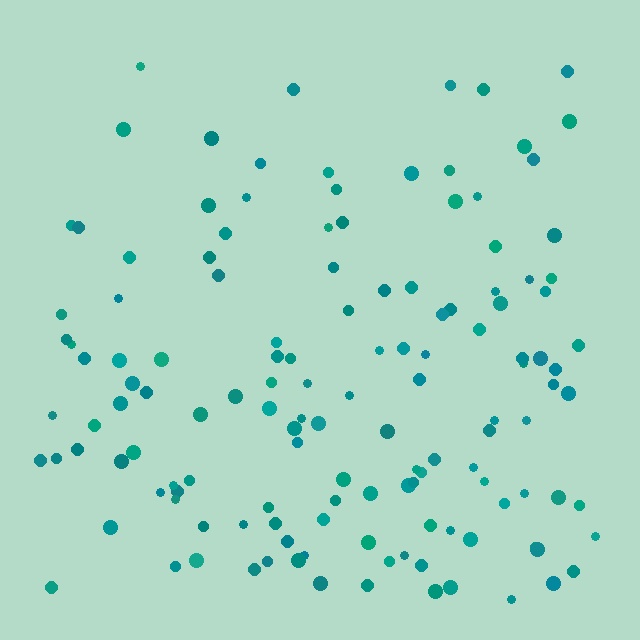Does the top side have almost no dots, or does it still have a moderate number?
Still a moderate number, just noticeably fewer than the bottom.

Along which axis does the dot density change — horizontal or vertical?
Vertical.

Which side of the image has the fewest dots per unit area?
The top.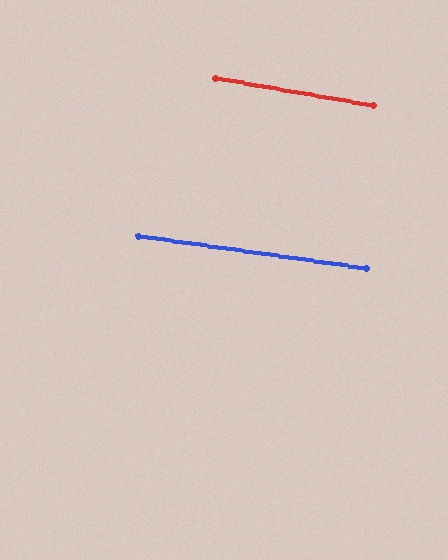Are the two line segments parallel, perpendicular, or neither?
Parallel — their directions differ by only 2.0°.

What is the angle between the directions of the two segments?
Approximately 2 degrees.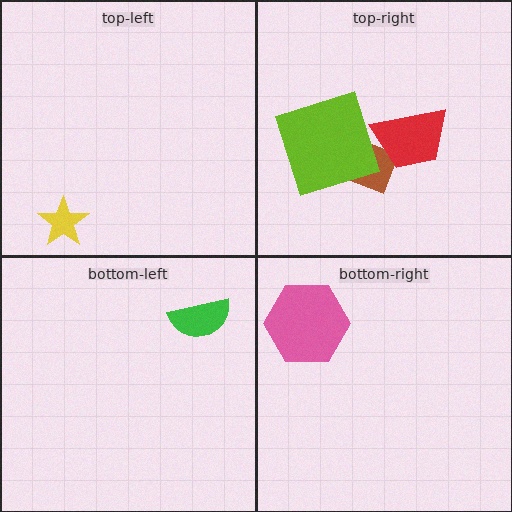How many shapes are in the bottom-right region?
1.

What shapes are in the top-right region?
The brown diamond, the lime square, the red trapezoid.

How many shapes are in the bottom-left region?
1.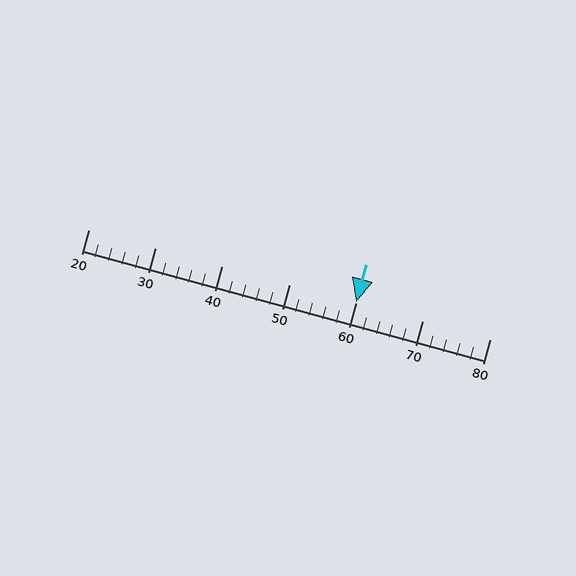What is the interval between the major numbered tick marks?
The major tick marks are spaced 10 units apart.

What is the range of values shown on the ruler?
The ruler shows values from 20 to 80.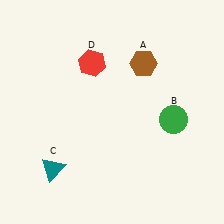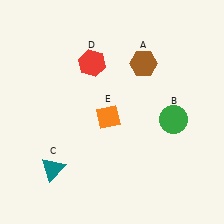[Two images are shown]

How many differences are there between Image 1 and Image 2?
There is 1 difference between the two images.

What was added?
An orange diamond (E) was added in Image 2.